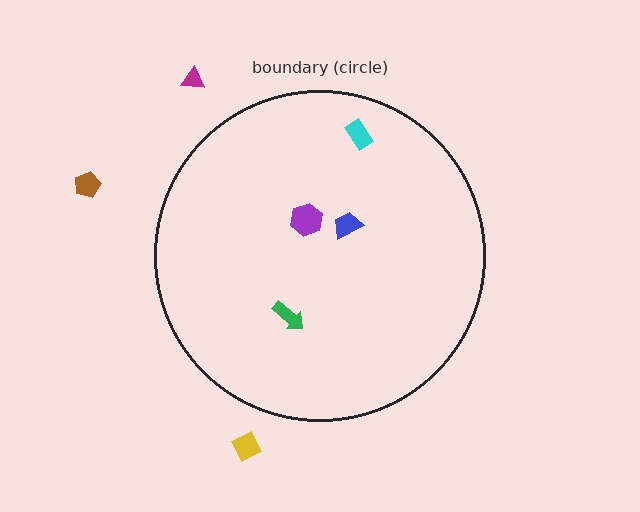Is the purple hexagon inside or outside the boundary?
Inside.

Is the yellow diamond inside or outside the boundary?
Outside.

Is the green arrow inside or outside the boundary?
Inside.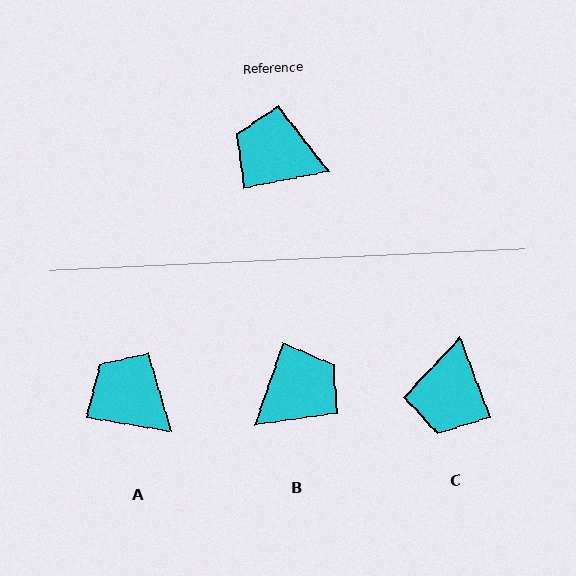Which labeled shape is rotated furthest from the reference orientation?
B, about 120 degrees away.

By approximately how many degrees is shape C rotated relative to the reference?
Approximately 99 degrees counter-clockwise.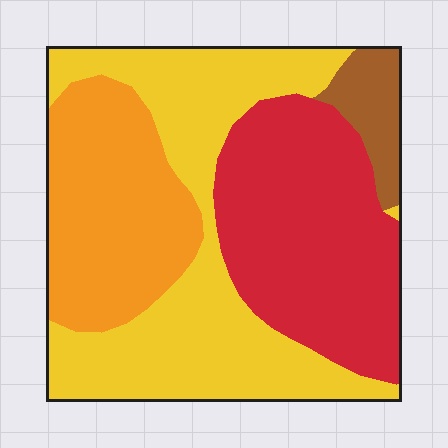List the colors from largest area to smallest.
From largest to smallest: yellow, red, orange, brown.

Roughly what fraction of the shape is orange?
Orange covers roughly 25% of the shape.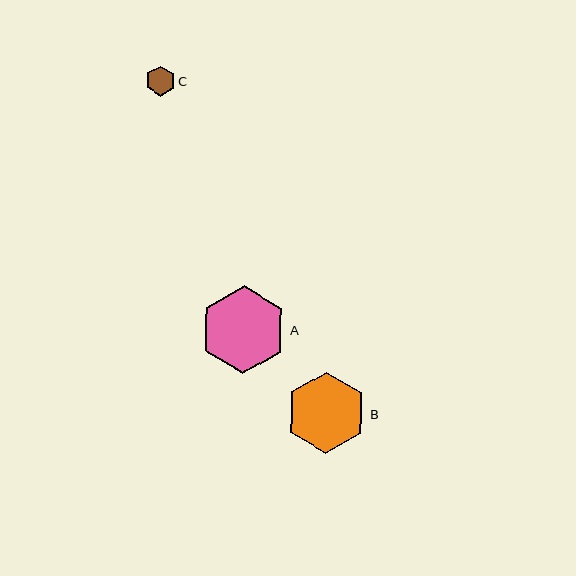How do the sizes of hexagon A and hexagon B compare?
Hexagon A and hexagon B are approximately the same size.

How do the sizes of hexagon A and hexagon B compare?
Hexagon A and hexagon B are approximately the same size.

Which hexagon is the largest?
Hexagon A is the largest with a size of approximately 87 pixels.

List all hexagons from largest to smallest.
From largest to smallest: A, B, C.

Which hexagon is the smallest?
Hexagon C is the smallest with a size of approximately 30 pixels.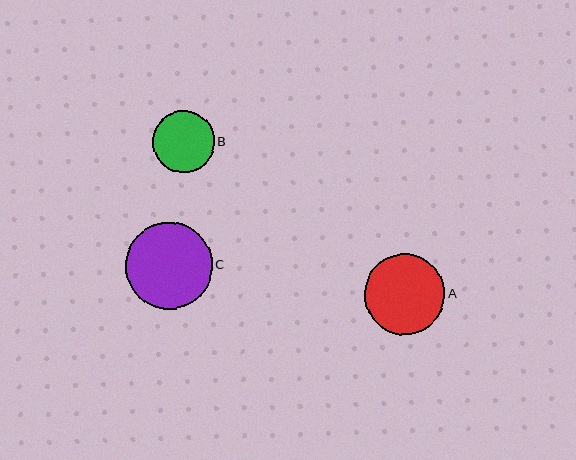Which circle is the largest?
Circle C is the largest with a size of approximately 87 pixels.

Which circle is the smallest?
Circle B is the smallest with a size of approximately 62 pixels.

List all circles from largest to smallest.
From largest to smallest: C, A, B.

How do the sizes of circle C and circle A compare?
Circle C and circle A are approximately the same size.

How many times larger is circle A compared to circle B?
Circle A is approximately 1.3 times the size of circle B.